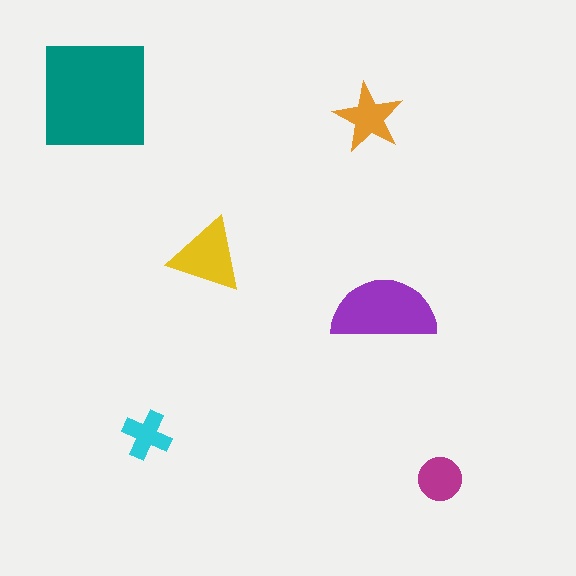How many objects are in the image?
There are 6 objects in the image.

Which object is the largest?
The teal square.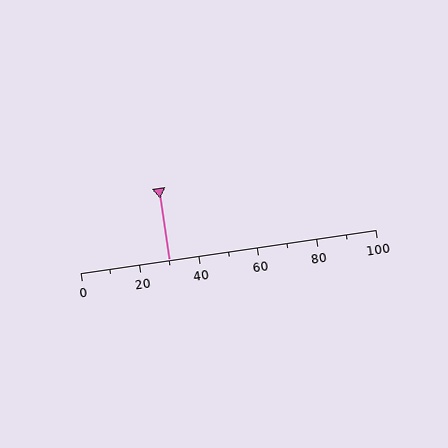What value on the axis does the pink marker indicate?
The marker indicates approximately 30.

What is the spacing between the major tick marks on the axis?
The major ticks are spaced 20 apart.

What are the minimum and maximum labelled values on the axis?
The axis runs from 0 to 100.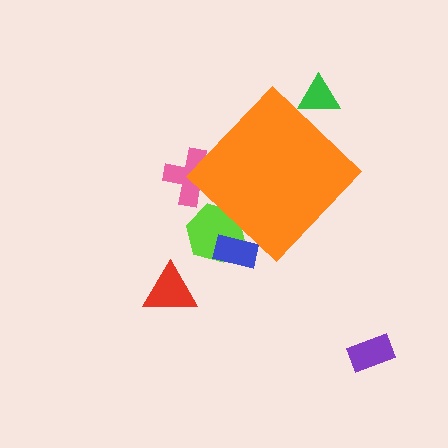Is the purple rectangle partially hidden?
No, the purple rectangle is fully visible.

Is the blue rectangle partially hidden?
Yes, the blue rectangle is partially hidden behind the orange diamond.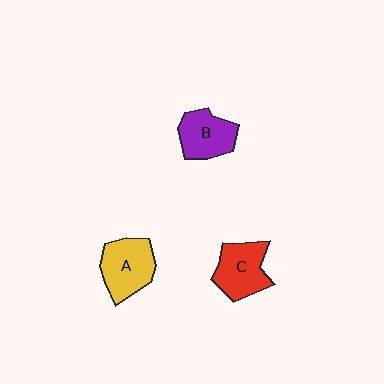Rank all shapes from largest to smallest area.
From largest to smallest: A (yellow), C (red), B (purple).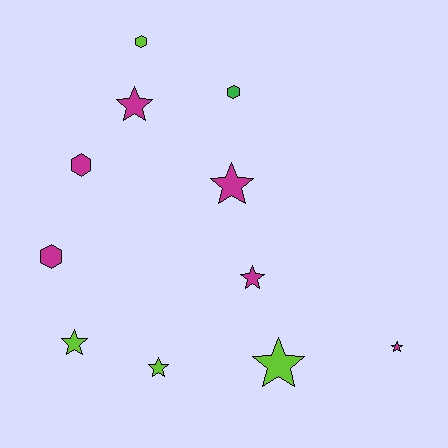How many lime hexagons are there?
There is 1 lime hexagon.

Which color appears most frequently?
Magenta, with 6 objects.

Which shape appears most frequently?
Star, with 7 objects.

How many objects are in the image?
There are 11 objects.